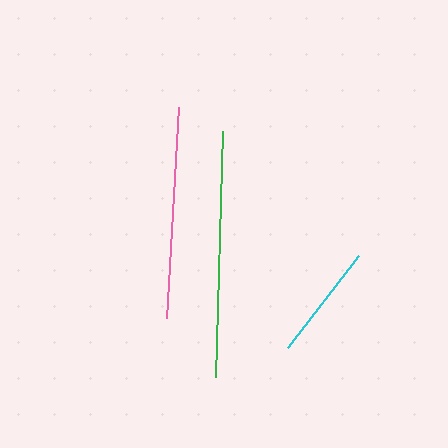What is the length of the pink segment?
The pink segment is approximately 211 pixels long.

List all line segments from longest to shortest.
From longest to shortest: green, pink, cyan.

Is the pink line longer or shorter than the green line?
The green line is longer than the pink line.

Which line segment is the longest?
The green line is the longest at approximately 246 pixels.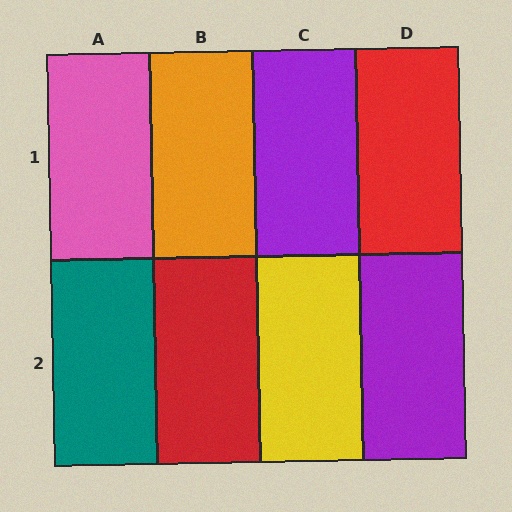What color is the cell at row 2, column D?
Purple.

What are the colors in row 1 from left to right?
Pink, orange, purple, red.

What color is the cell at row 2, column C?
Yellow.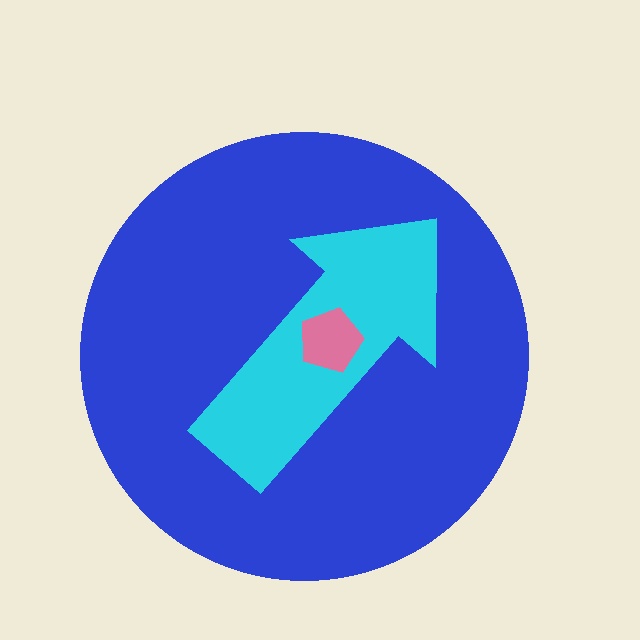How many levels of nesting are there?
3.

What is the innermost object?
The pink pentagon.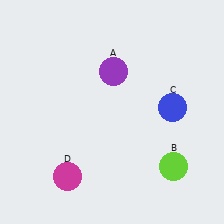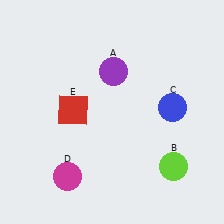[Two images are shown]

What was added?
A red square (E) was added in Image 2.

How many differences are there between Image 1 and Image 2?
There is 1 difference between the two images.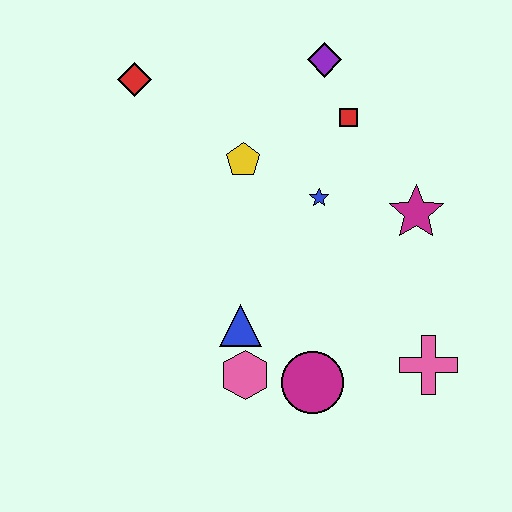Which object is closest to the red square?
The purple diamond is closest to the red square.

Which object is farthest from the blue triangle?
The purple diamond is farthest from the blue triangle.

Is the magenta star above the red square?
No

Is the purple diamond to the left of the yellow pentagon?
No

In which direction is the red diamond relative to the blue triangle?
The red diamond is above the blue triangle.